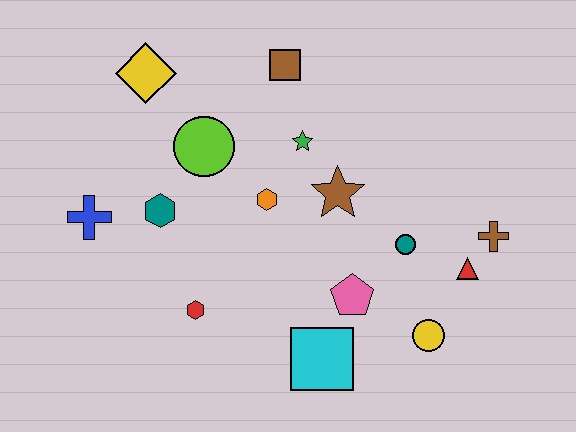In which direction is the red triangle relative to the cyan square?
The red triangle is to the right of the cyan square.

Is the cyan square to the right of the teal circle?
No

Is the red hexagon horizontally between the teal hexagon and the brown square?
Yes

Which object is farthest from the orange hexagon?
The brown cross is farthest from the orange hexagon.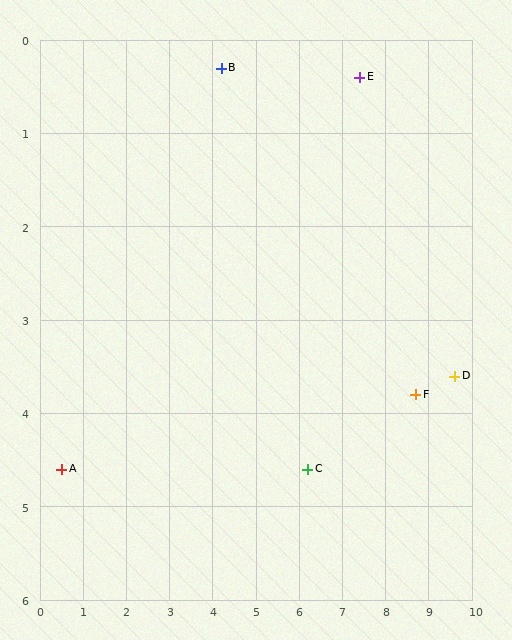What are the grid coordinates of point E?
Point E is at approximately (7.4, 0.4).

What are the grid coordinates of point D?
Point D is at approximately (9.6, 3.6).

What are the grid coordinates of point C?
Point C is at approximately (6.2, 4.6).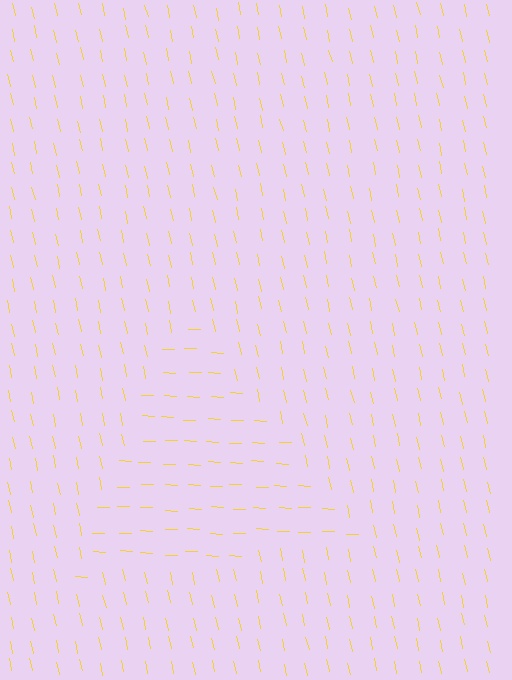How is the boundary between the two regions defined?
The boundary is defined purely by a change in line orientation (approximately 75 degrees difference). All lines are the same color and thickness.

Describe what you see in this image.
The image is filled with small yellow line segments. A triangle region in the image has lines oriented differently from the surrounding lines, creating a visible texture boundary.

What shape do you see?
I see a triangle.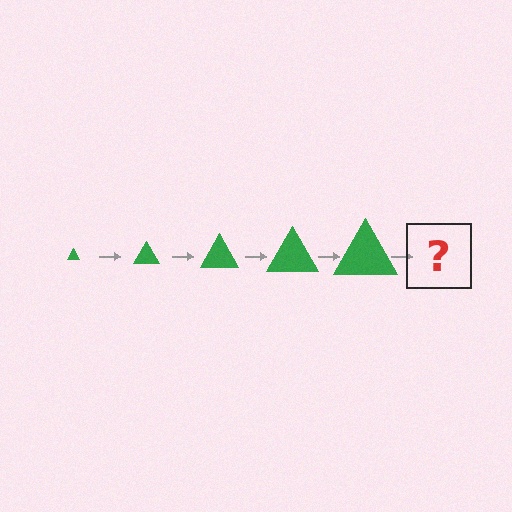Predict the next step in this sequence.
The next step is a green triangle, larger than the previous one.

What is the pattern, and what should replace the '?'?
The pattern is that the triangle gets progressively larger each step. The '?' should be a green triangle, larger than the previous one.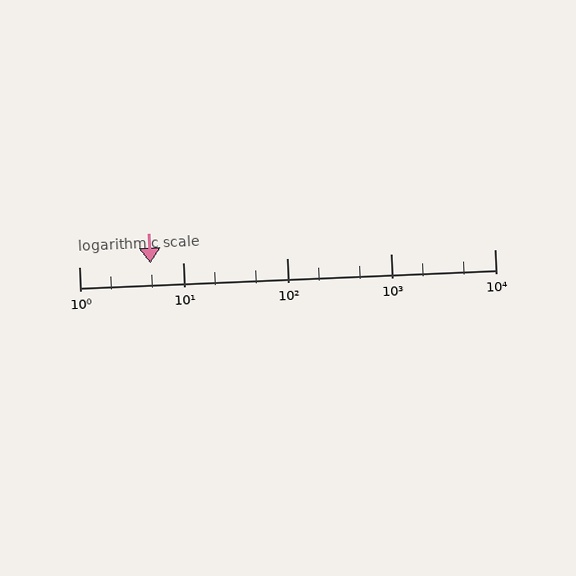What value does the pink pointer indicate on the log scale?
The pointer indicates approximately 4.9.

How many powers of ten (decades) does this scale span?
The scale spans 4 decades, from 1 to 10000.